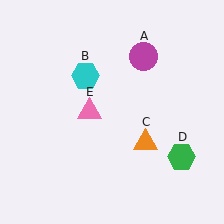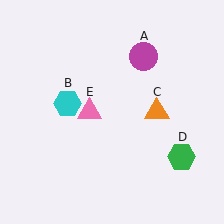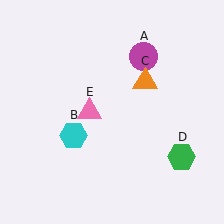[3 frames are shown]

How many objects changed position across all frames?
2 objects changed position: cyan hexagon (object B), orange triangle (object C).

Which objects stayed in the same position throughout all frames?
Magenta circle (object A) and green hexagon (object D) and pink triangle (object E) remained stationary.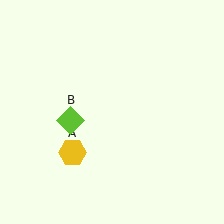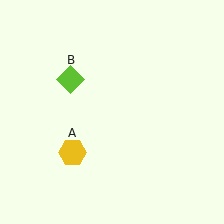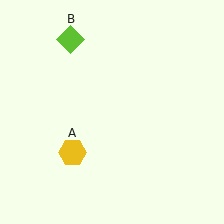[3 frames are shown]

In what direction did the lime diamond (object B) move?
The lime diamond (object B) moved up.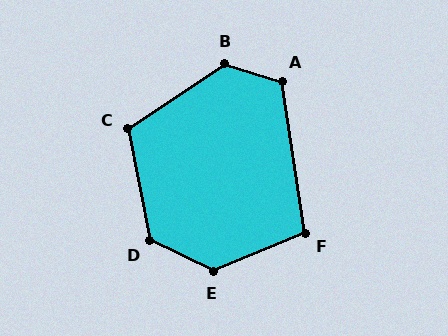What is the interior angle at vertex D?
Approximately 127 degrees (obtuse).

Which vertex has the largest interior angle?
E, at approximately 131 degrees.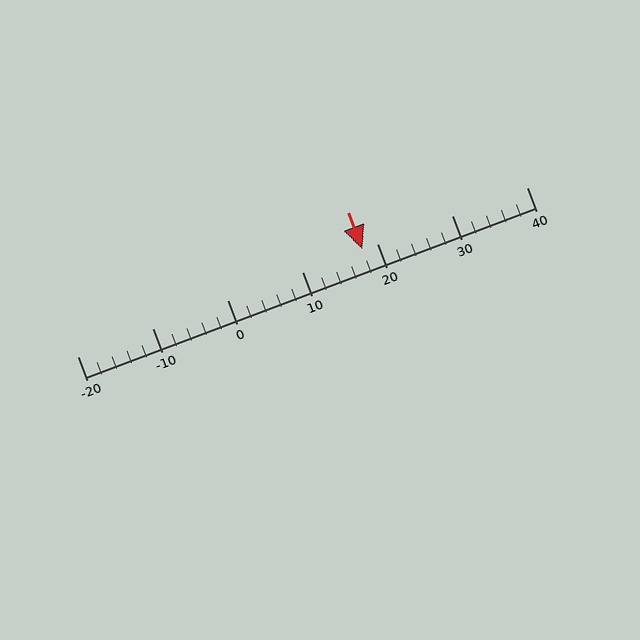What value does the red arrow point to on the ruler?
The red arrow points to approximately 18.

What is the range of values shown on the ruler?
The ruler shows values from -20 to 40.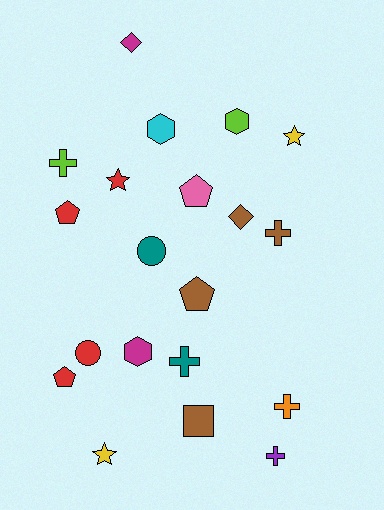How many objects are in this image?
There are 20 objects.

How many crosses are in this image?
There are 5 crosses.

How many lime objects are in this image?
There are 2 lime objects.